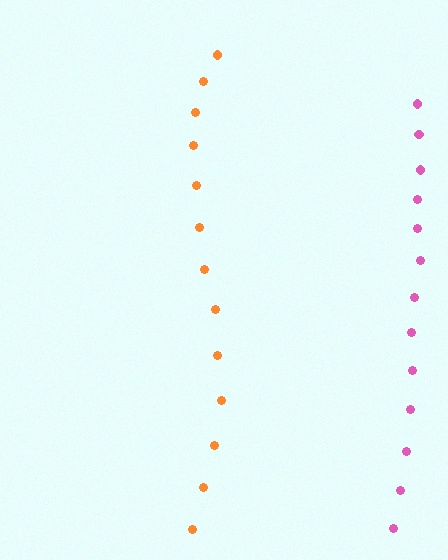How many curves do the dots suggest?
There are 2 distinct paths.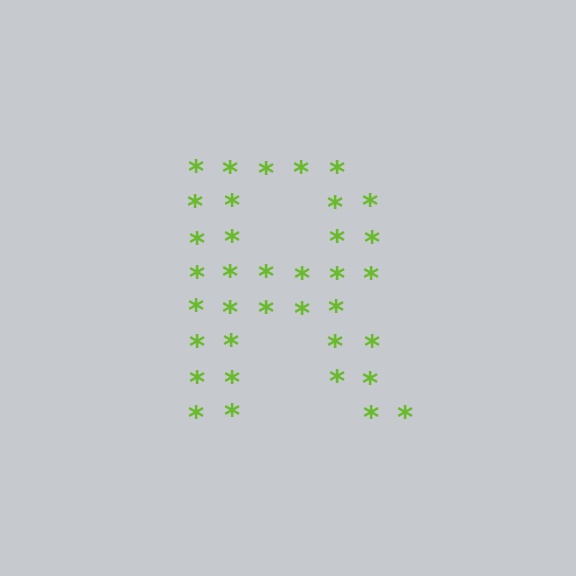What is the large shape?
The large shape is the letter R.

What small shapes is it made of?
It is made of small asterisks.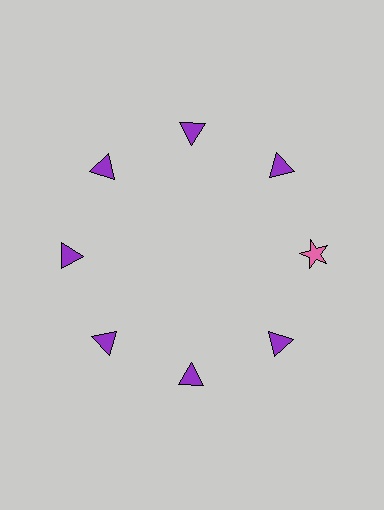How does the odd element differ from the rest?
It differs in both color (pink instead of purple) and shape (star instead of triangle).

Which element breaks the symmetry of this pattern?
The pink star at roughly the 3 o'clock position breaks the symmetry. All other shapes are purple triangles.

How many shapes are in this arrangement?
There are 8 shapes arranged in a ring pattern.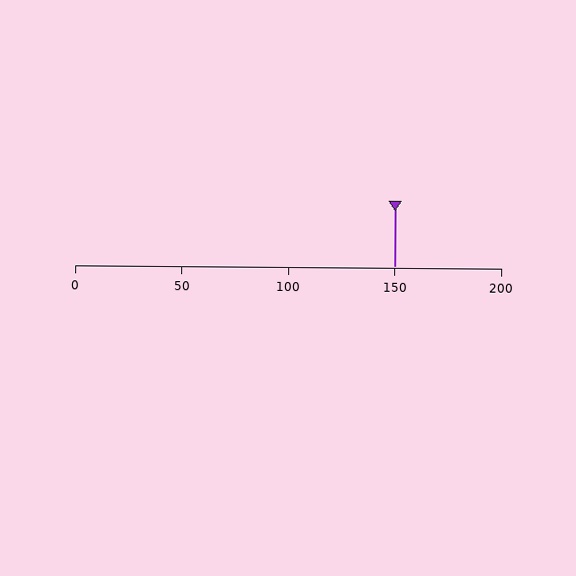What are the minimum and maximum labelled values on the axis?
The axis runs from 0 to 200.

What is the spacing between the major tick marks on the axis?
The major ticks are spaced 50 apart.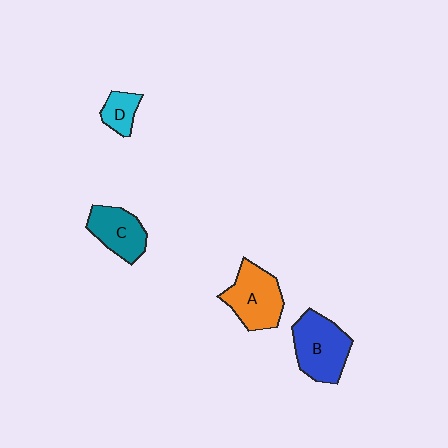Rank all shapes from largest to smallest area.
From largest to smallest: B (blue), A (orange), C (teal), D (cyan).